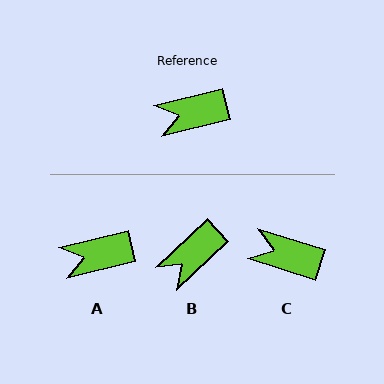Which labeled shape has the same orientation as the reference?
A.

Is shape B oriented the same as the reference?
No, it is off by about 29 degrees.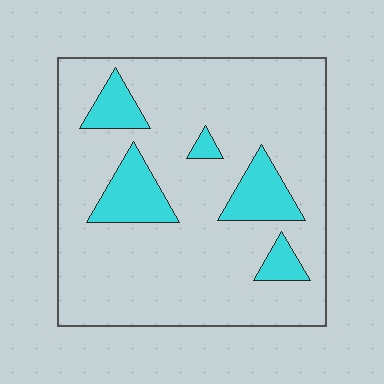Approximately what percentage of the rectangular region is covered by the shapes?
Approximately 15%.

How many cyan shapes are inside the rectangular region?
5.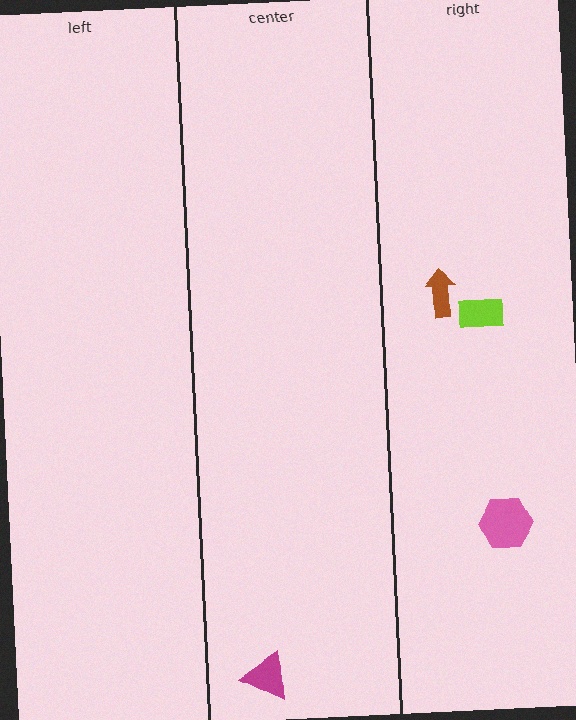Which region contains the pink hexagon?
The right region.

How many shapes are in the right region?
3.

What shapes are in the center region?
The magenta triangle.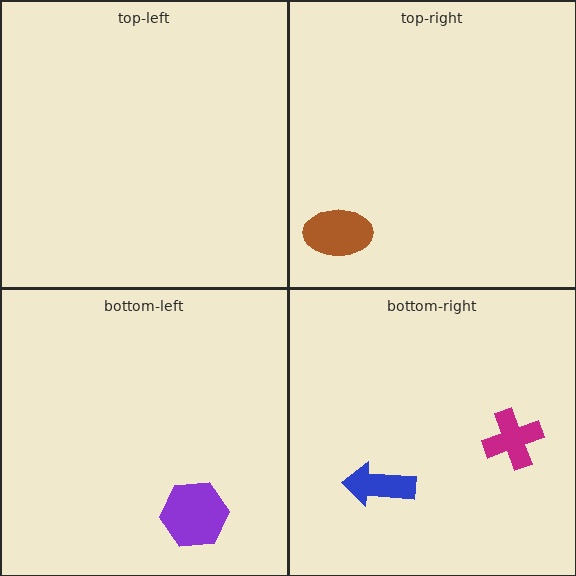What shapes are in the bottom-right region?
The magenta cross, the blue arrow.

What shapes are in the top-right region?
The brown ellipse.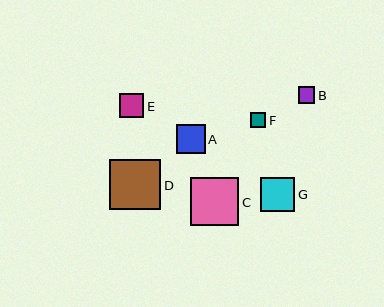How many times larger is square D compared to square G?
Square D is approximately 1.5 times the size of square G.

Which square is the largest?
Square D is the largest with a size of approximately 51 pixels.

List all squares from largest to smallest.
From largest to smallest: D, C, G, A, E, B, F.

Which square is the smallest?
Square F is the smallest with a size of approximately 15 pixels.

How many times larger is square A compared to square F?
Square A is approximately 1.9 times the size of square F.